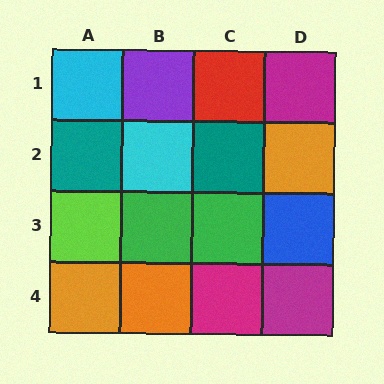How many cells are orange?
3 cells are orange.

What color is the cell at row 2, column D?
Orange.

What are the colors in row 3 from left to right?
Lime, green, green, blue.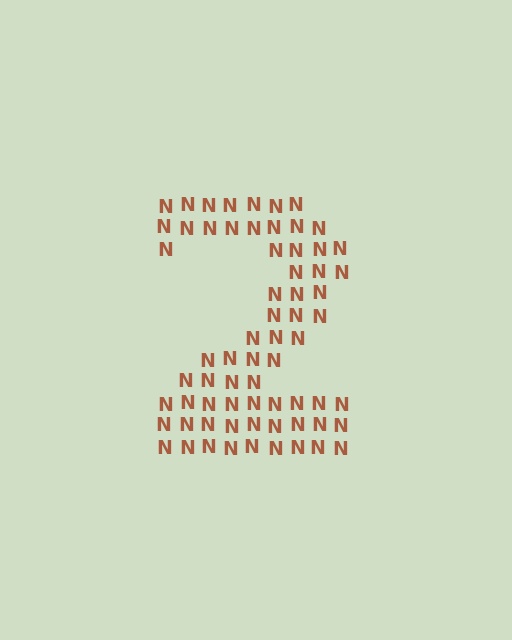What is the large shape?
The large shape is the digit 2.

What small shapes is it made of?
It is made of small letter N's.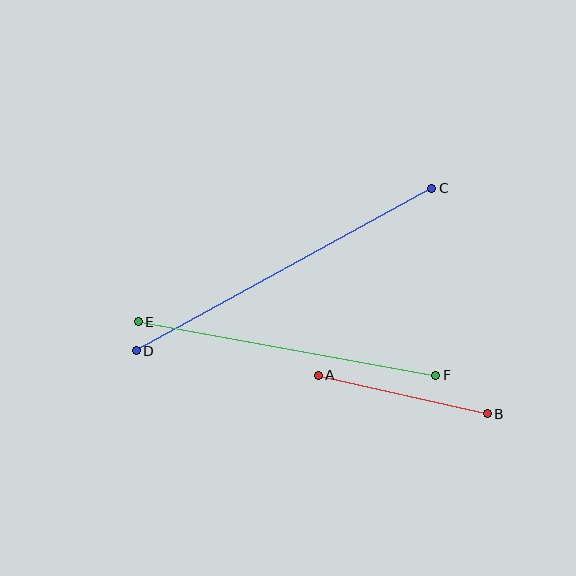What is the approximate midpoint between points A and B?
The midpoint is at approximately (403, 395) pixels.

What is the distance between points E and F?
The distance is approximately 302 pixels.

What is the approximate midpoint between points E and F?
The midpoint is at approximately (287, 349) pixels.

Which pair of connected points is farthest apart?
Points C and D are farthest apart.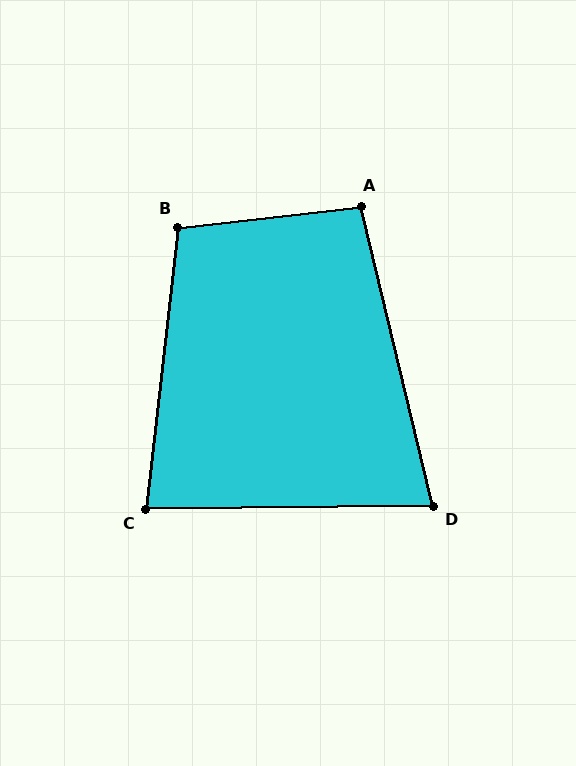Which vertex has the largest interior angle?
B, at approximately 103 degrees.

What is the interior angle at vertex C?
Approximately 83 degrees (acute).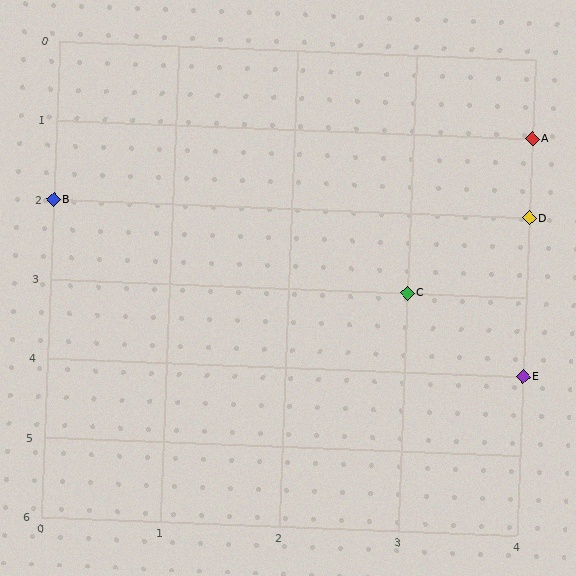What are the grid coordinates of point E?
Point E is at grid coordinates (4, 4).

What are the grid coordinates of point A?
Point A is at grid coordinates (4, 1).